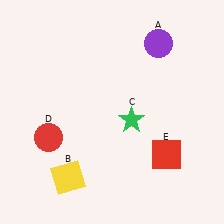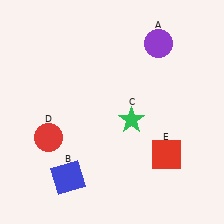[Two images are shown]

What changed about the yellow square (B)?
In Image 1, B is yellow. In Image 2, it changed to blue.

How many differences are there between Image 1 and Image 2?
There is 1 difference between the two images.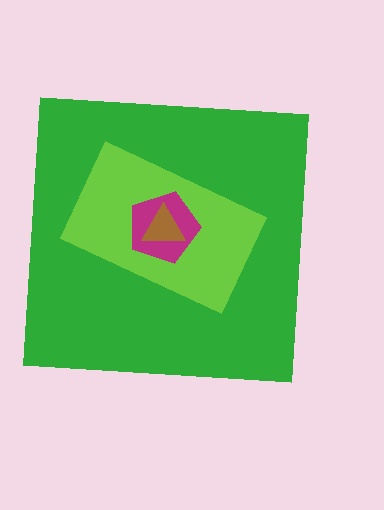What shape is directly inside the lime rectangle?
The magenta pentagon.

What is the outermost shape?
The green square.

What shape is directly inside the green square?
The lime rectangle.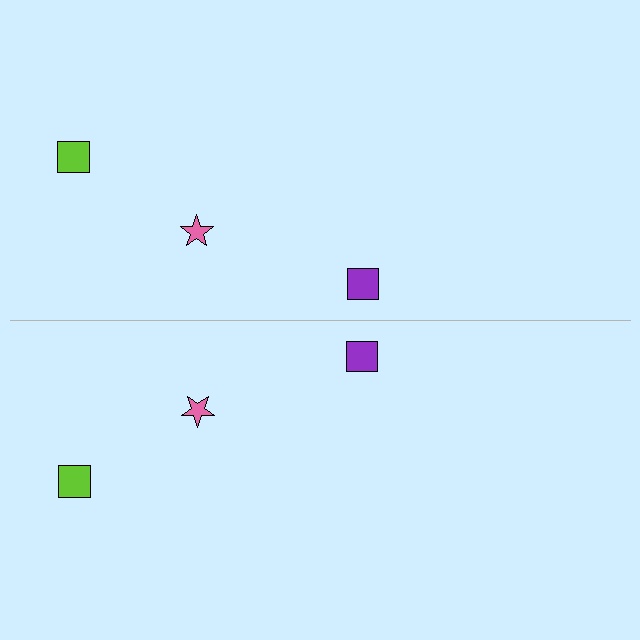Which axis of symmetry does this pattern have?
The pattern has a horizontal axis of symmetry running through the center of the image.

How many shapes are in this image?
There are 6 shapes in this image.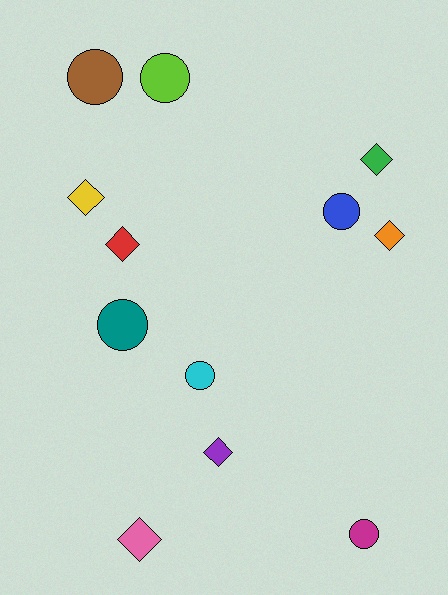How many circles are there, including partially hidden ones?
There are 6 circles.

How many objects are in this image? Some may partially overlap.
There are 12 objects.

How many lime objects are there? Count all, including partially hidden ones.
There is 1 lime object.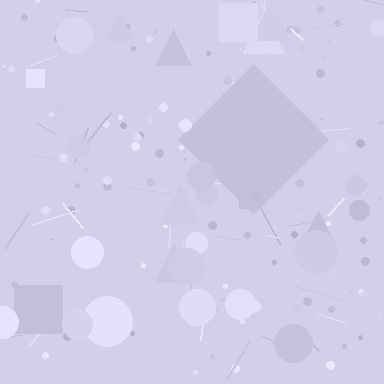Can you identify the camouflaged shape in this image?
The camouflaged shape is a diamond.